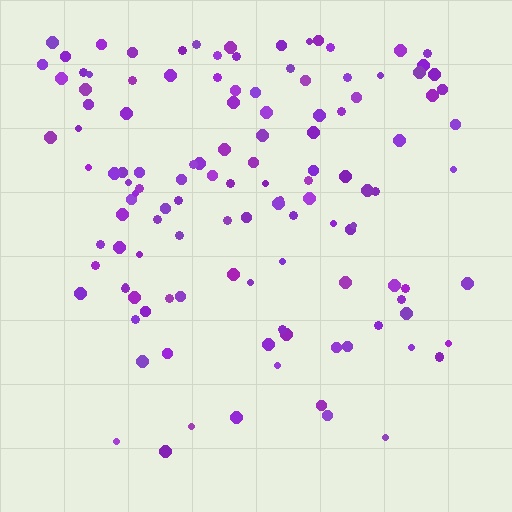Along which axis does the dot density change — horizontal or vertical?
Vertical.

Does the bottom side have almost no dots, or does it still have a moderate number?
Still a moderate number, just noticeably fewer than the top.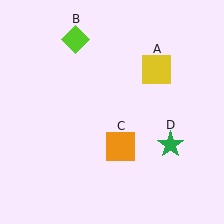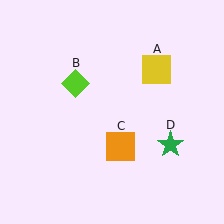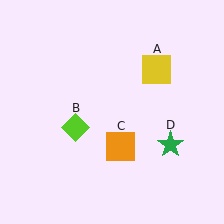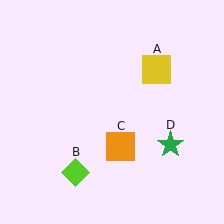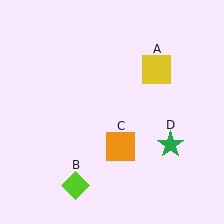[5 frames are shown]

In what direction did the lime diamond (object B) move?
The lime diamond (object B) moved down.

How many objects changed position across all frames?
1 object changed position: lime diamond (object B).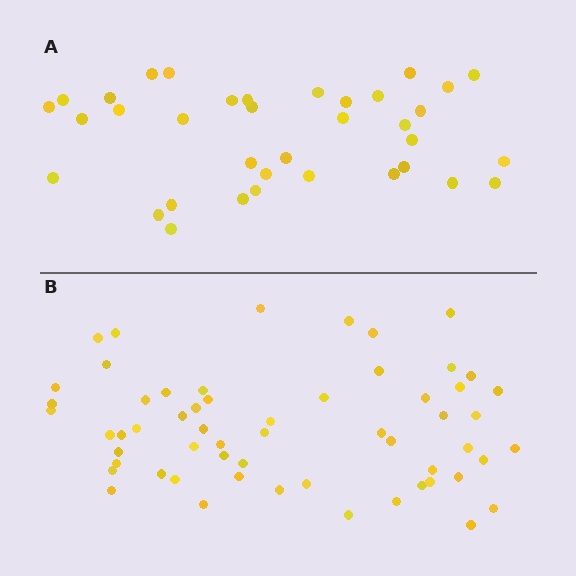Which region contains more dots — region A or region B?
Region B (the bottom region) has more dots.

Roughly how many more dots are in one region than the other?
Region B has approximately 20 more dots than region A.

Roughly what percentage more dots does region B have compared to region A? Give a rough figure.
About 60% more.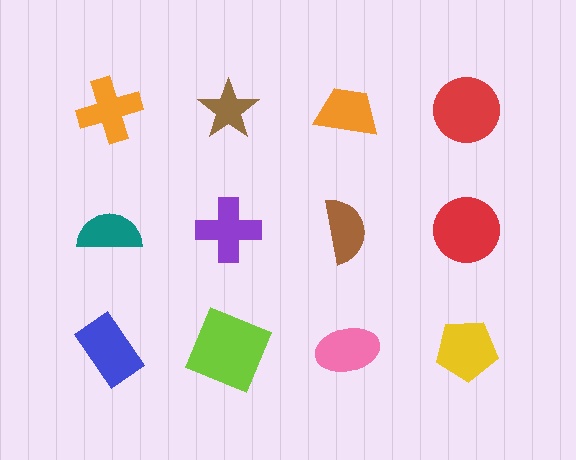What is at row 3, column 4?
A yellow pentagon.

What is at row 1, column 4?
A red circle.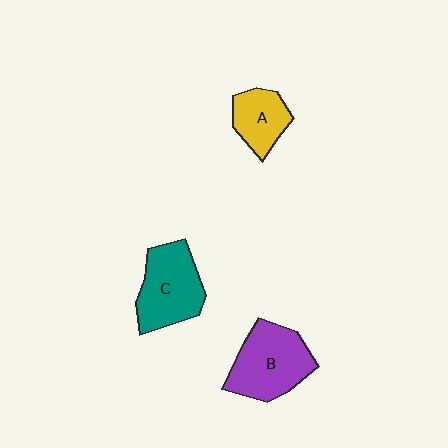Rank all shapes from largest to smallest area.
From largest to smallest: B (purple), C (teal), A (yellow).